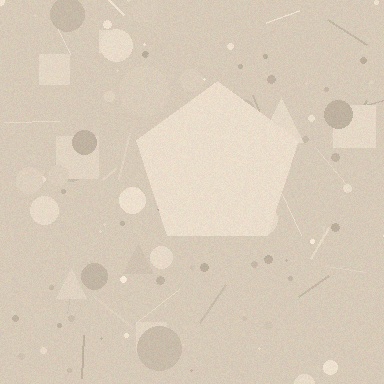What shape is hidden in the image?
A pentagon is hidden in the image.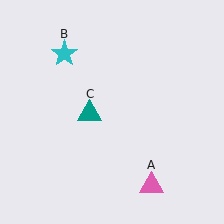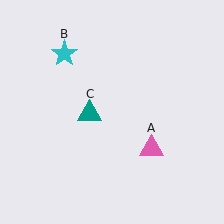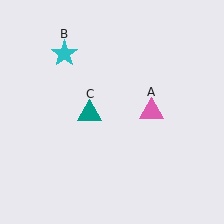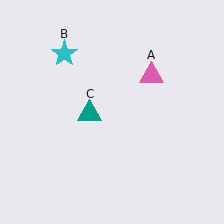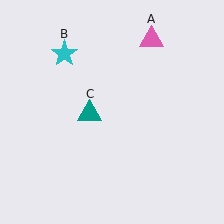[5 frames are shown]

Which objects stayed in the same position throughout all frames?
Cyan star (object B) and teal triangle (object C) remained stationary.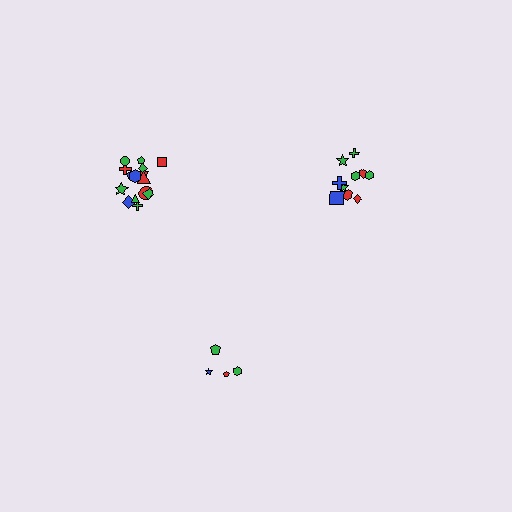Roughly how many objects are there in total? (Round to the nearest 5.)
Roughly 30 objects in total.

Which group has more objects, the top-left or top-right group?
The top-left group.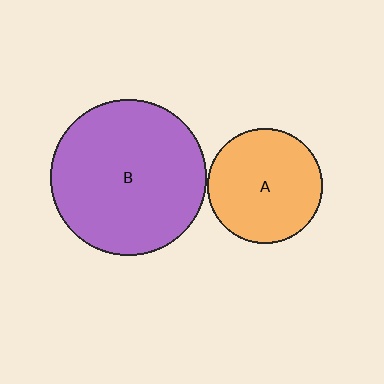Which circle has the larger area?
Circle B (purple).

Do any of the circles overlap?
No, none of the circles overlap.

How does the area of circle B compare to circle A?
Approximately 1.8 times.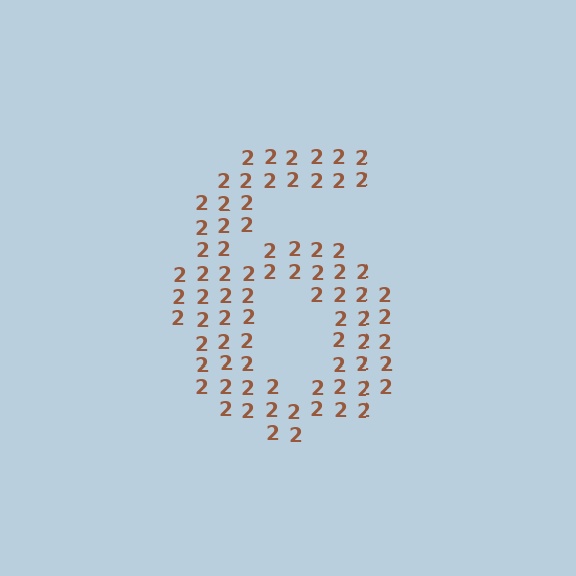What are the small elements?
The small elements are digit 2's.